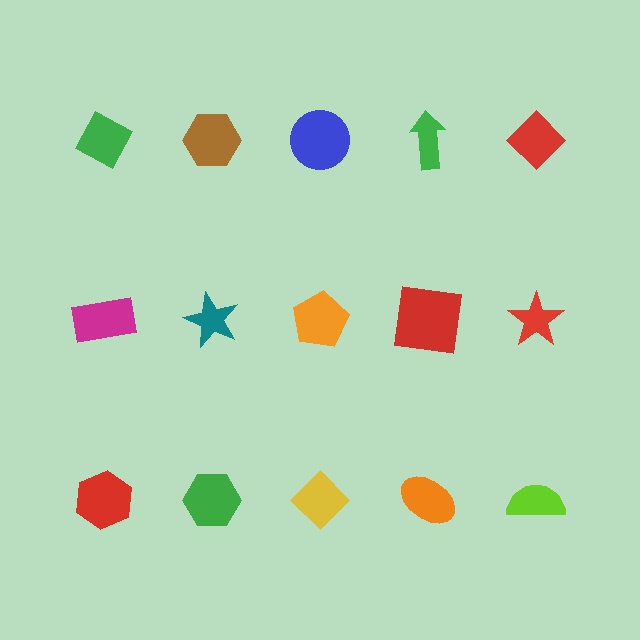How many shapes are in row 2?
5 shapes.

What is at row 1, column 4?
A green arrow.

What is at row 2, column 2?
A teal star.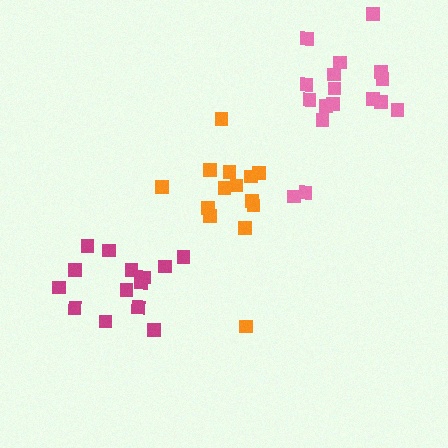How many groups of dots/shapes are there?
There are 3 groups.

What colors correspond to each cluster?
The clusters are colored: magenta, pink, orange.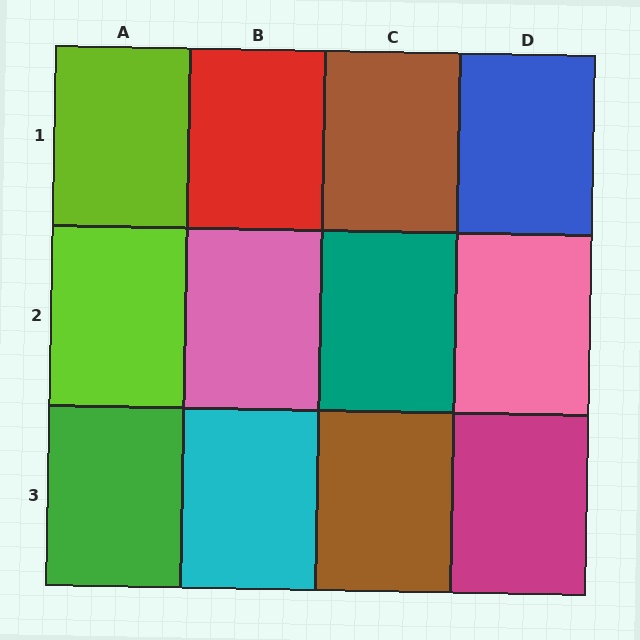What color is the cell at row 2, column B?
Pink.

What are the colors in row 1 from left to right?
Lime, red, brown, blue.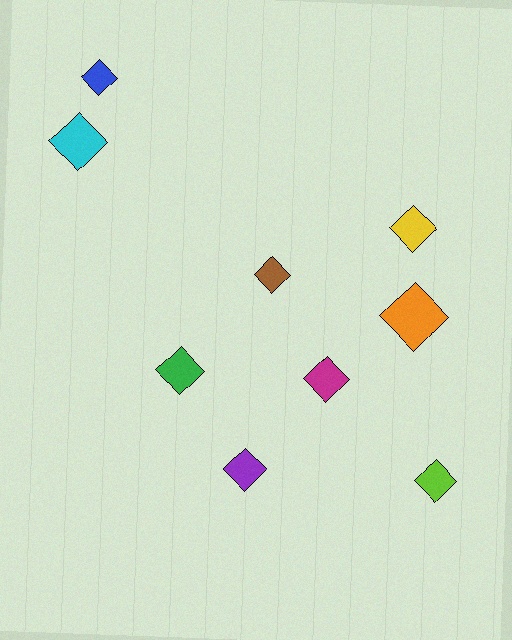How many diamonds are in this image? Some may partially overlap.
There are 9 diamonds.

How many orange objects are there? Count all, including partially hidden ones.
There is 1 orange object.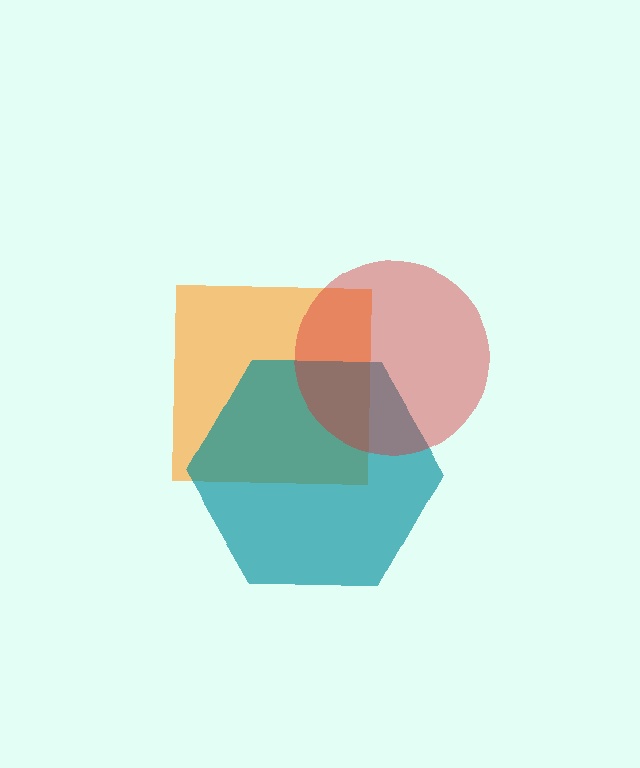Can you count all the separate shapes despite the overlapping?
Yes, there are 3 separate shapes.